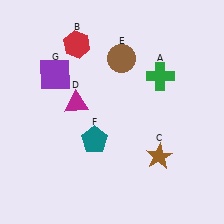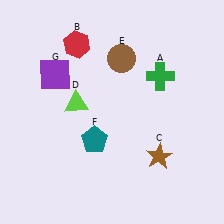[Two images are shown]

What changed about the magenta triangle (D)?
In Image 1, D is magenta. In Image 2, it changed to lime.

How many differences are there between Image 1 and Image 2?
There is 1 difference between the two images.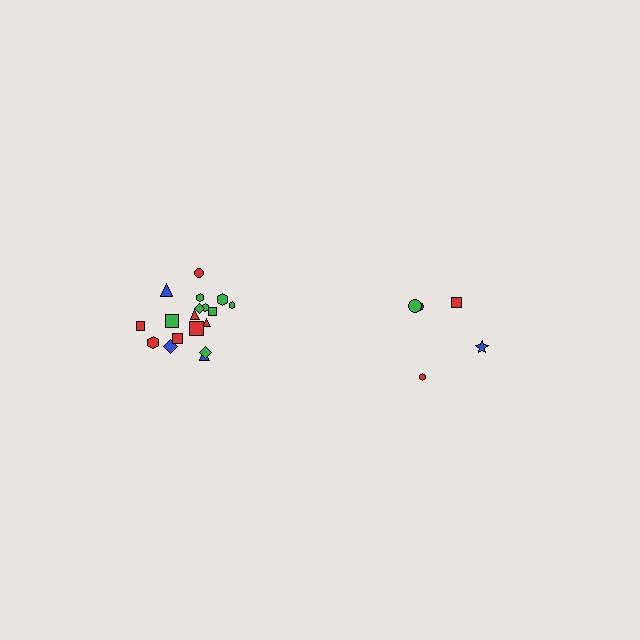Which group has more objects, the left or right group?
The left group.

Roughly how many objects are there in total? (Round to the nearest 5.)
Roughly 25 objects in total.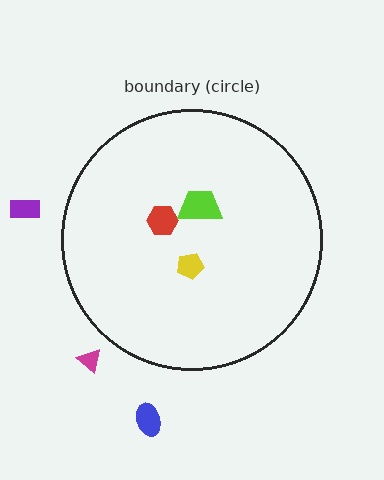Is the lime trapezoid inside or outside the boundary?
Inside.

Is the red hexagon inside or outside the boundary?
Inside.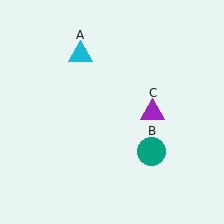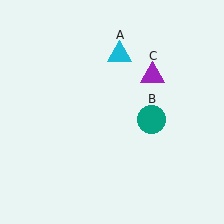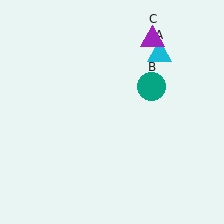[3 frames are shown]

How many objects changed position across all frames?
3 objects changed position: cyan triangle (object A), teal circle (object B), purple triangle (object C).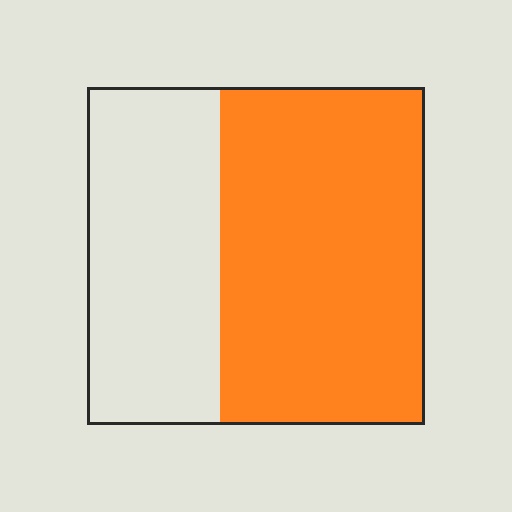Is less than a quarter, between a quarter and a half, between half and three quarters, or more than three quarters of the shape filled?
Between half and three quarters.